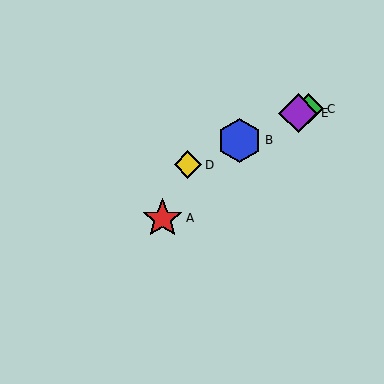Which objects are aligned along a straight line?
Objects B, C, D, E are aligned along a straight line.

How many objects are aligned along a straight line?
4 objects (B, C, D, E) are aligned along a straight line.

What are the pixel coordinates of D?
Object D is at (188, 165).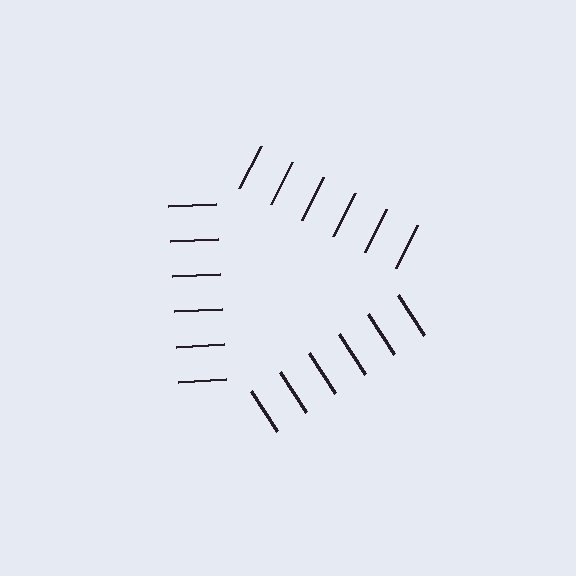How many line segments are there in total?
18 — 6 along each of the 3 edges.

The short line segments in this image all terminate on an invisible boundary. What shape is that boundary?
An illusory triangle — the line segments terminate on its edges but no continuous stroke is drawn.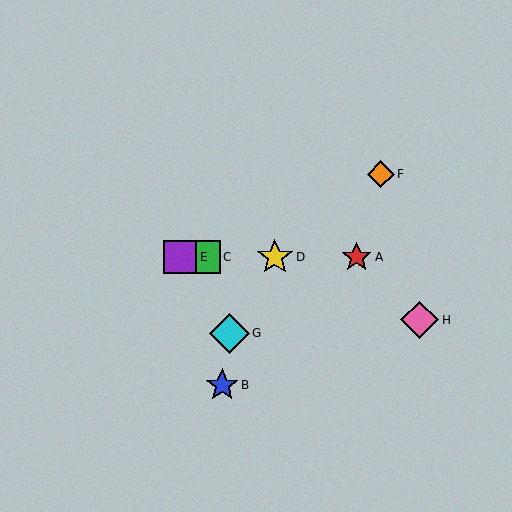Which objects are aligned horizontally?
Objects A, C, D, E are aligned horizontally.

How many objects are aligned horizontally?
4 objects (A, C, D, E) are aligned horizontally.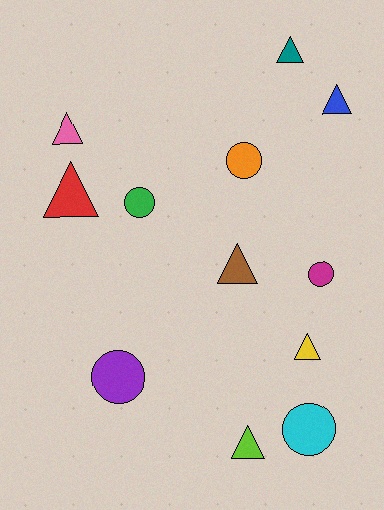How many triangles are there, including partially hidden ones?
There are 7 triangles.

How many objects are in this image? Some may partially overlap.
There are 12 objects.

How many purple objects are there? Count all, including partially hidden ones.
There is 1 purple object.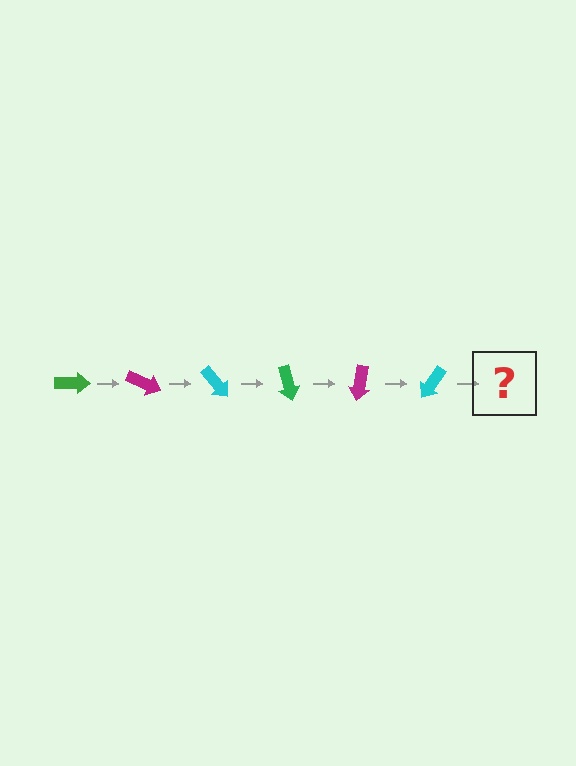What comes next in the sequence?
The next element should be a green arrow, rotated 150 degrees from the start.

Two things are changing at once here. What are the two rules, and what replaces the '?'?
The two rules are that it rotates 25 degrees each step and the color cycles through green, magenta, and cyan. The '?' should be a green arrow, rotated 150 degrees from the start.